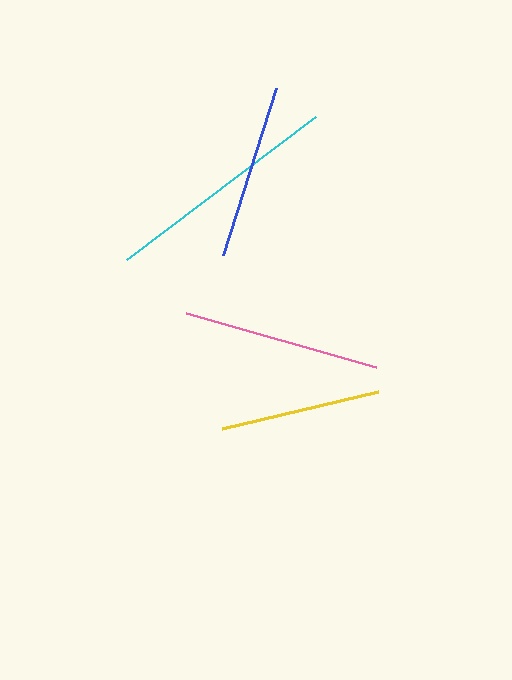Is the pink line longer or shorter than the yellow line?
The pink line is longer than the yellow line.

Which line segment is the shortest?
The yellow line is the shortest at approximately 160 pixels.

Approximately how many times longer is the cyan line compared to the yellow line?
The cyan line is approximately 1.5 times the length of the yellow line.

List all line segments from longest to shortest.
From longest to shortest: cyan, pink, blue, yellow.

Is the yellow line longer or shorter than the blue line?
The blue line is longer than the yellow line.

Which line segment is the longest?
The cyan line is the longest at approximately 236 pixels.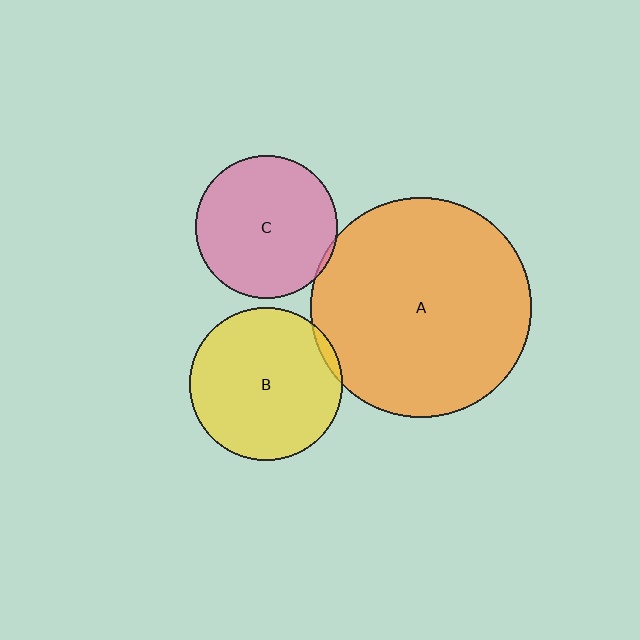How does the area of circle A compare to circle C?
Approximately 2.4 times.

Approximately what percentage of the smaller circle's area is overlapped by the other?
Approximately 5%.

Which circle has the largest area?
Circle A (orange).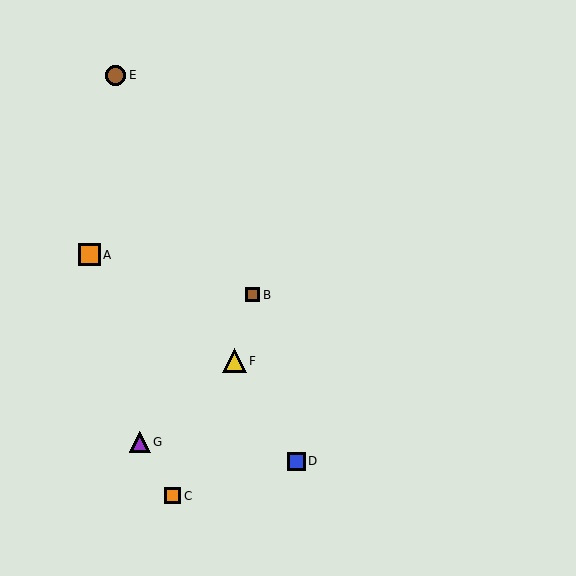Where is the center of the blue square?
The center of the blue square is at (296, 461).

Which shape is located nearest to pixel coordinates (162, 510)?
The orange square (labeled C) at (173, 496) is nearest to that location.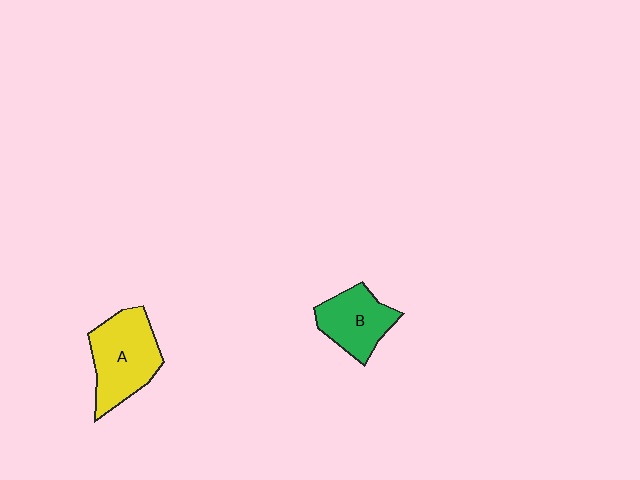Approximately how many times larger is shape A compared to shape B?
Approximately 1.4 times.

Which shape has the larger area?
Shape A (yellow).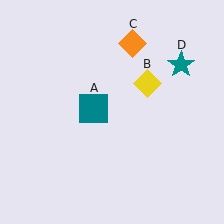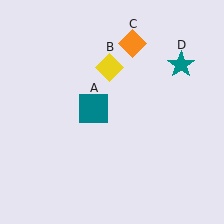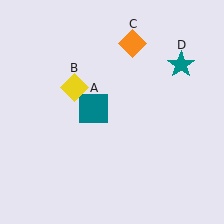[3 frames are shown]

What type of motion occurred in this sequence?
The yellow diamond (object B) rotated counterclockwise around the center of the scene.